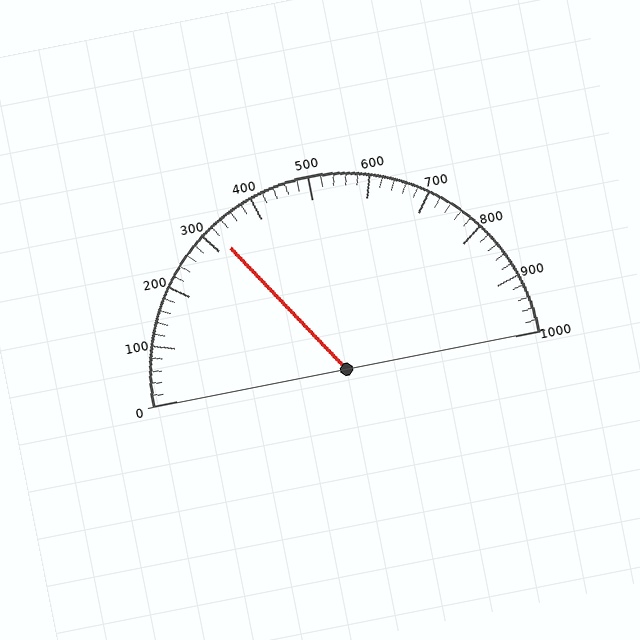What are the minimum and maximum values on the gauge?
The gauge ranges from 0 to 1000.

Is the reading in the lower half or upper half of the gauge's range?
The reading is in the lower half of the range (0 to 1000).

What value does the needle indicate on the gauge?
The needle indicates approximately 320.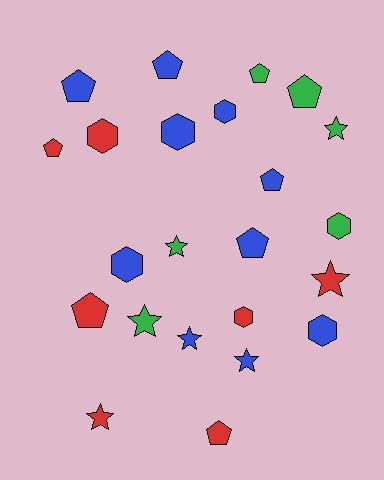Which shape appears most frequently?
Pentagon, with 9 objects.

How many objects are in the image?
There are 23 objects.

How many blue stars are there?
There are 2 blue stars.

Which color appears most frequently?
Blue, with 10 objects.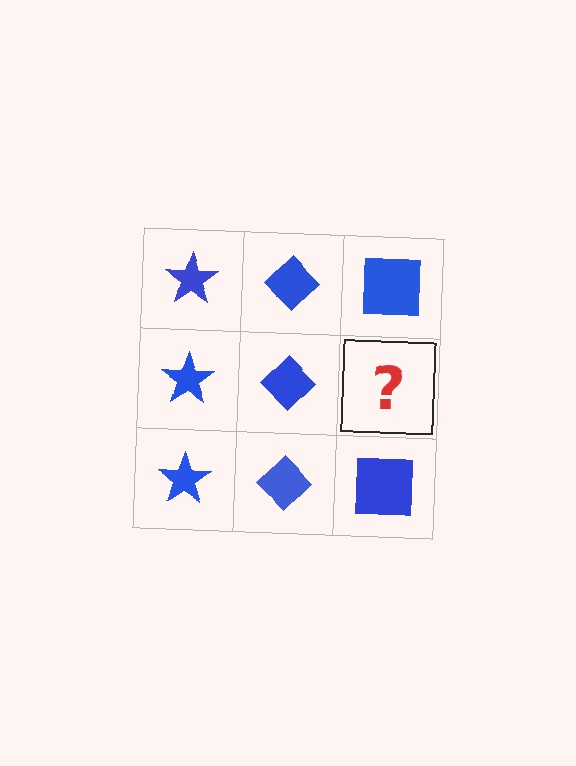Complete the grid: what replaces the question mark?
The question mark should be replaced with a blue square.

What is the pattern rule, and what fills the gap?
The rule is that each column has a consistent shape. The gap should be filled with a blue square.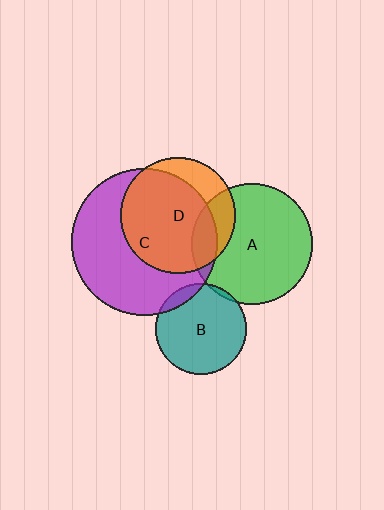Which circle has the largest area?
Circle C (purple).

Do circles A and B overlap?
Yes.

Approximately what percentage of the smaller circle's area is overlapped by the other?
Approximately 5%.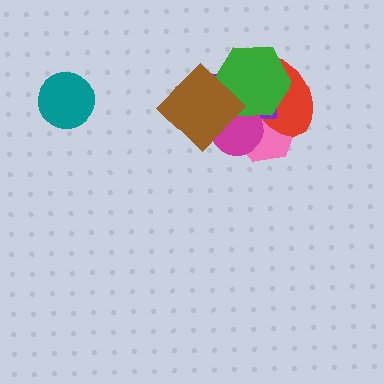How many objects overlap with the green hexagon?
5 objects overlap with the green hexagon.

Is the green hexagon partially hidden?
Yes, it is partially covered by another shape.